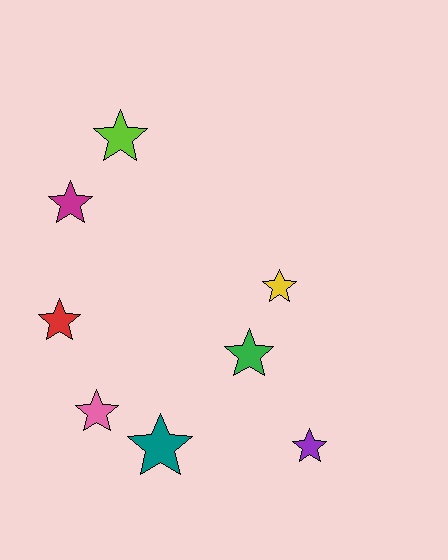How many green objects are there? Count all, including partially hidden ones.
There is 1 green object.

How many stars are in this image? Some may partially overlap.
There are 8 stars.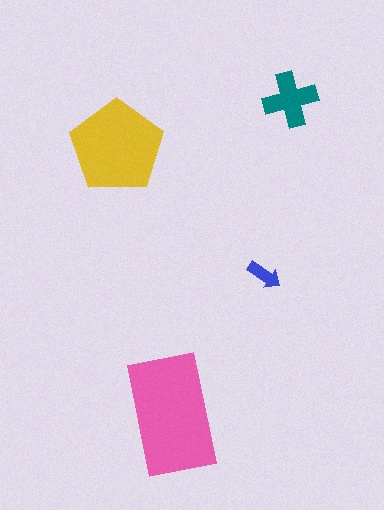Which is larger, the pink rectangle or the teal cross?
The pink rectangle.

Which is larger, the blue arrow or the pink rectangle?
The pink rectangle.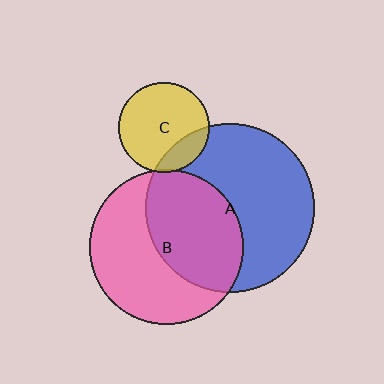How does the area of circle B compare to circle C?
Approximately 2.9 times.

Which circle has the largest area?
Circle A (blue).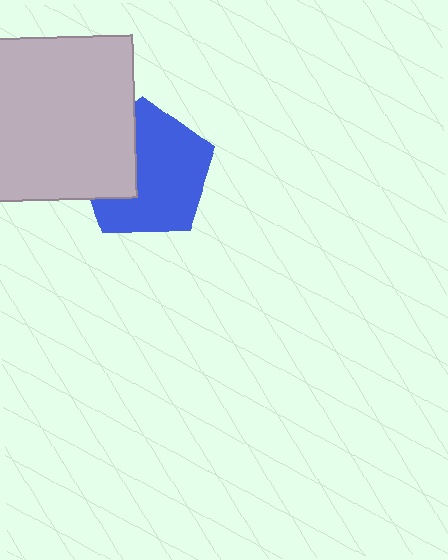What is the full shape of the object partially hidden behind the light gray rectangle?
The partially hidden object is a blue pentagon.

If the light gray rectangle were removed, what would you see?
You would see the complete blue pentagon.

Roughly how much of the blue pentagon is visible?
Most of it is visible (roughly 69%).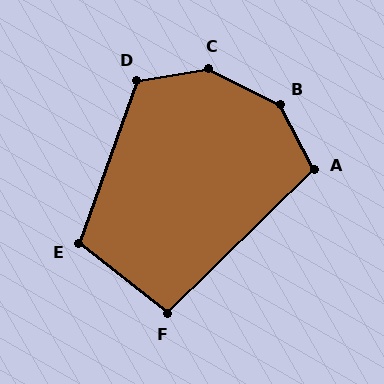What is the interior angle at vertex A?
Approximately 107 degrees (obtuse).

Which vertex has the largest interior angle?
B, at approximately 144 degrees.